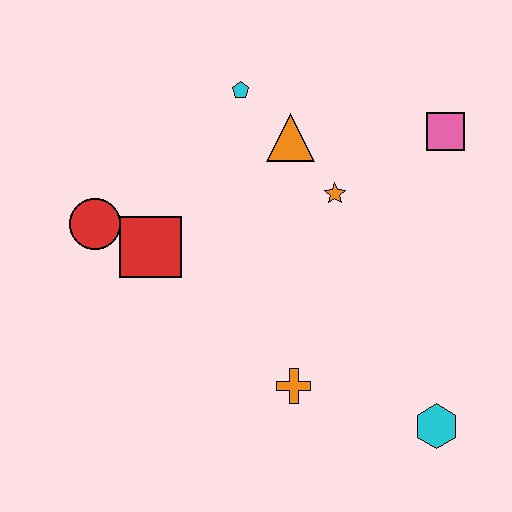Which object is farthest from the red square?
The cyan hexagon is farthest from the red square.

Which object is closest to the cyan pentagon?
The orange triangle is closest to the cyan pentagon.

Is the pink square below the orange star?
No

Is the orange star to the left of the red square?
No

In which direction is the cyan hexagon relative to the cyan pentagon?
The cyan hexagon is below the cyan pentagon.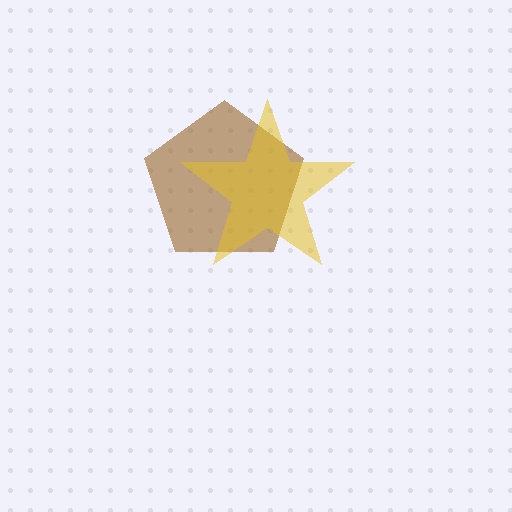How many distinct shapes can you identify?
There are 2 distinct shapes: a brown pentagon, a yellow star.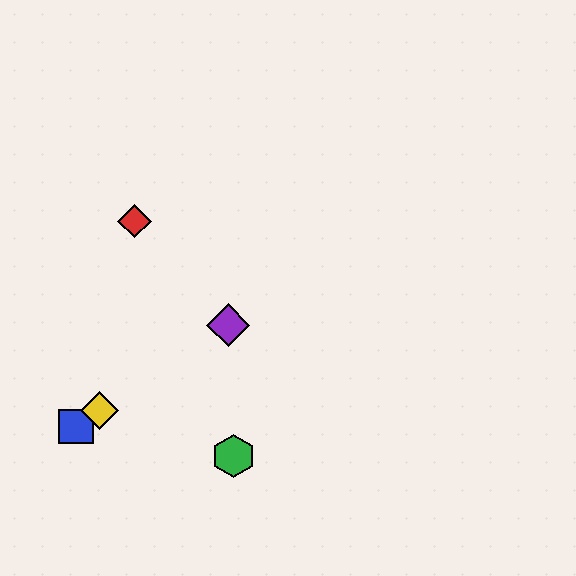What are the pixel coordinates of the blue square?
The blue square is at (76, 426).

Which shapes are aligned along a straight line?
The blue square, the yellow diamond, the purple diamond are aligned along a straight line.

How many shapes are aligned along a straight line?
3 shapes (the blue square, the yellow diamond, the purple diamond) are aligned along a straight line.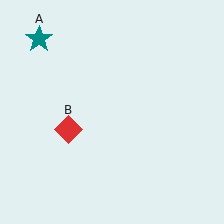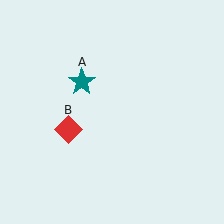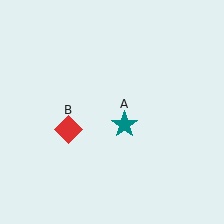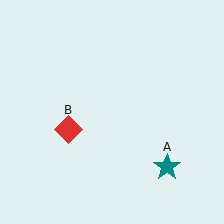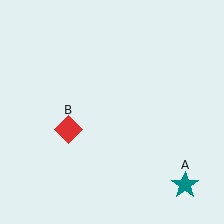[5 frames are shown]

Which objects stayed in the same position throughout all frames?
Red diamond (object B) remained stationary.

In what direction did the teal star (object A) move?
The teal star (object A) moved down and to the right.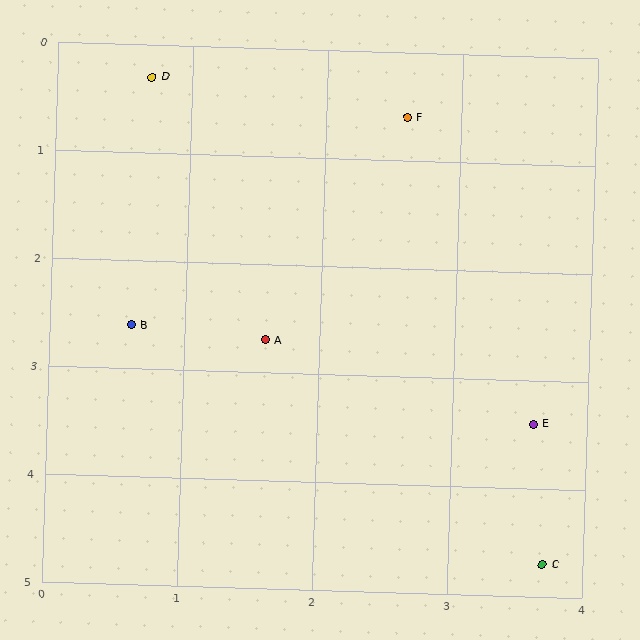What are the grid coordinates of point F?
Point F is at approximately (2.6, 0.6).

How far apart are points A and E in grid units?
Points A and E are about 2.1 grid units apart.